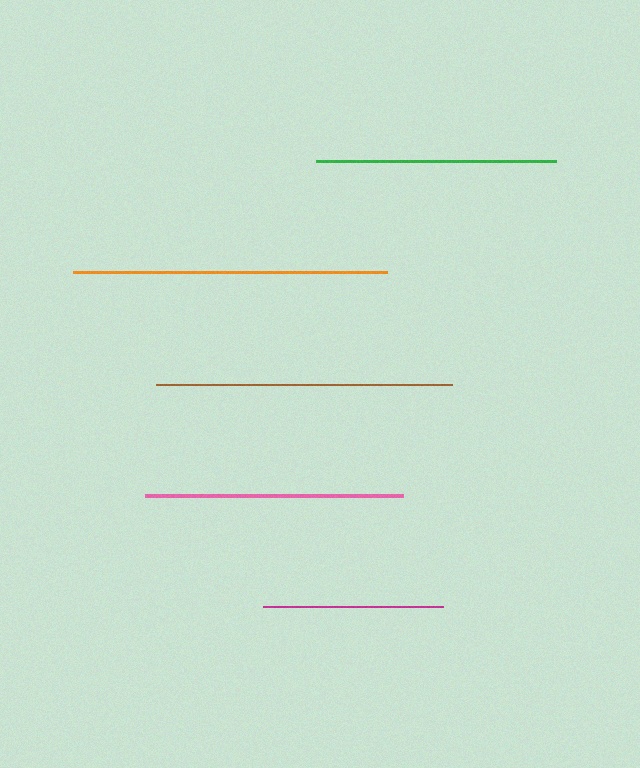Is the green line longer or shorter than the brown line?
The brown line is longer than the green line.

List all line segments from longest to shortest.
From longest to shortest: orange, brown, pink, green, magenta.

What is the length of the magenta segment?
The magenta segment is approximately 179 pixels long.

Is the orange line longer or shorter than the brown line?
The orange line is longer than the brown line.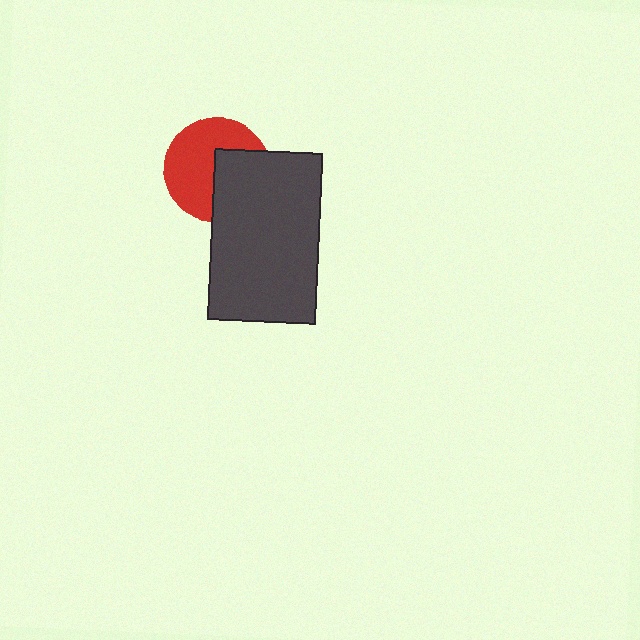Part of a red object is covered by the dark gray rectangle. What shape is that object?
It is a circle.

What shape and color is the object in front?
The object in front is a dark gray rectangle.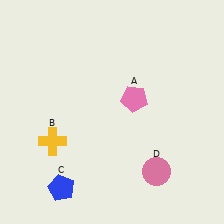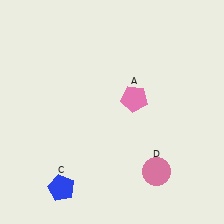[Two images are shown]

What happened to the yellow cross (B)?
The yellow cross (B) was removed in Image 2. It was in the bottom-left area of Image 1.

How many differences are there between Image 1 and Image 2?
There is 1 difference between the two images.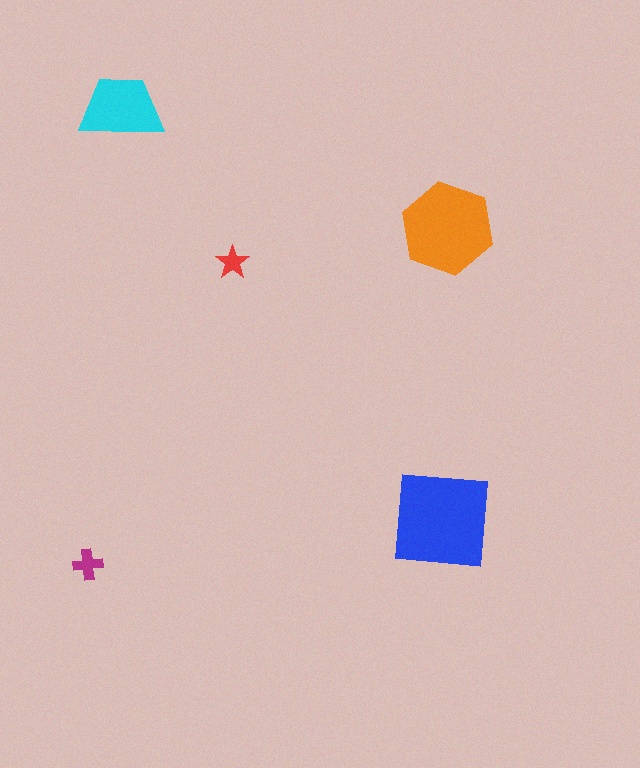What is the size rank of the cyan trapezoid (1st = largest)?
3rd.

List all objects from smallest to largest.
The red star, the magenta cross, the cyan trapezoid, the orange hexagon, the blue square.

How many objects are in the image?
There are 5 objects in the image.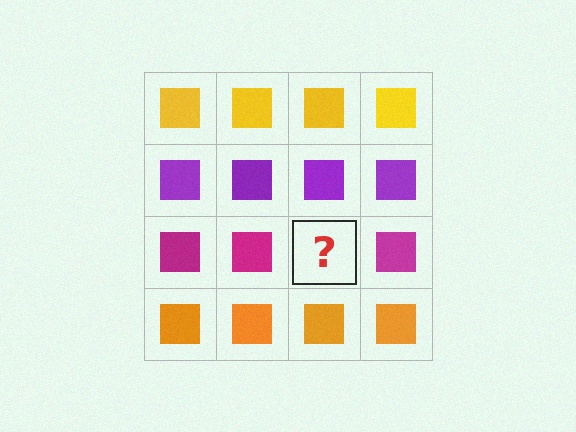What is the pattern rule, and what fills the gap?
The rule is that each row has a consistent color. The gap should be filled with a magenta square.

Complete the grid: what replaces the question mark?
The question mark should be replaced with a magenta square.